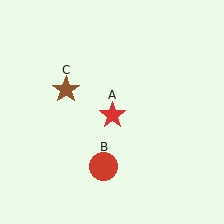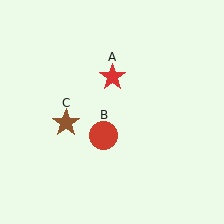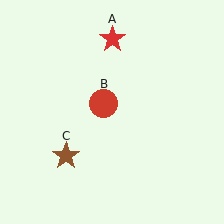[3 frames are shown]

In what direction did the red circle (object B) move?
The red circle (object B) moved up.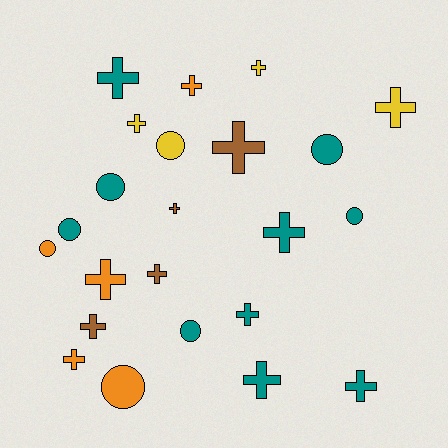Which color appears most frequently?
Teal, with 10 objects.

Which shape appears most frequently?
Cross, with 15 objects.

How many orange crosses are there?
There are 3 orange crosses.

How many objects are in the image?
There are 23 objects.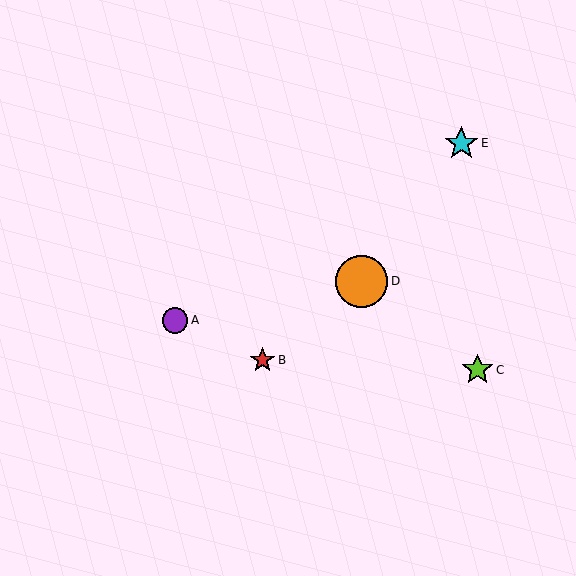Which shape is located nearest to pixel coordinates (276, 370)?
The red star (labeled B) at (263, 360) is nearest to that location.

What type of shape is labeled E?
Shape E is a cyan star.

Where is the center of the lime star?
The center of the lime star is at (478, 370).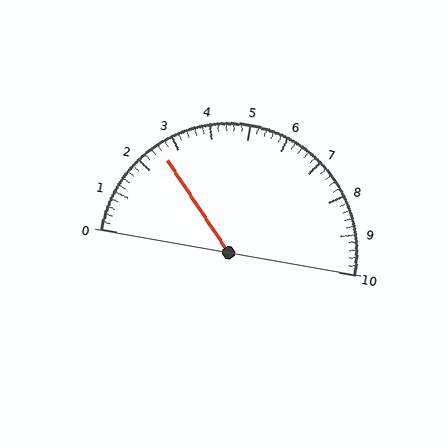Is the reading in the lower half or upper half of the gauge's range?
The reading is in the lower half of the range (0 to 10).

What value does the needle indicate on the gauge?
The needle indicates approximately 2.6.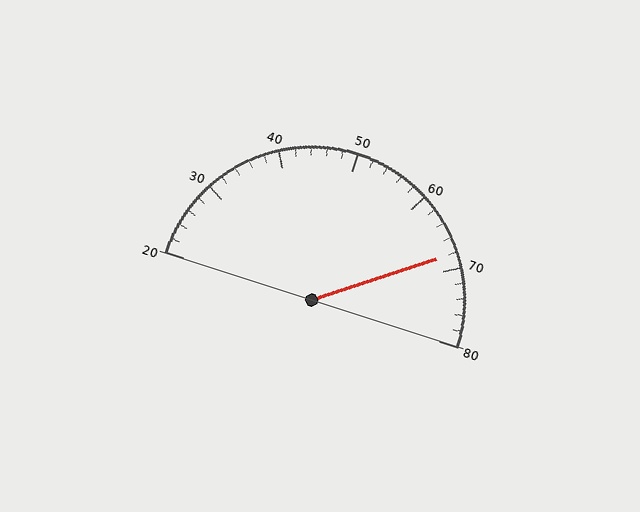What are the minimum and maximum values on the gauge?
The gauge ranges from 20 to 80.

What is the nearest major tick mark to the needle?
The nearest major tick mark is 70.